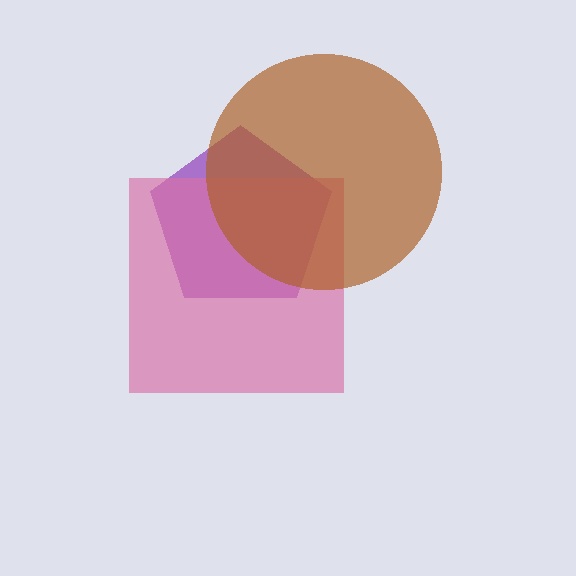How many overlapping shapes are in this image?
There are 3 overlapping shapes in the image.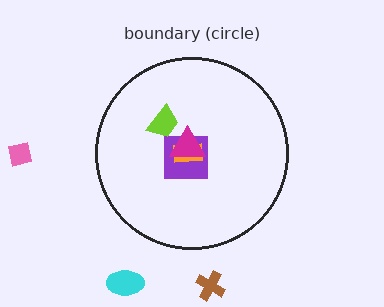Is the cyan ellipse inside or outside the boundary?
Outside.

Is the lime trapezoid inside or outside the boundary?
Inside.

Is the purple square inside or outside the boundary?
Inside.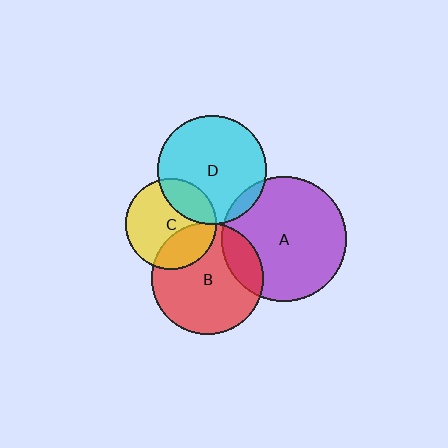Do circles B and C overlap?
Yes.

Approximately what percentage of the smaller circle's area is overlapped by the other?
Approximately 30%.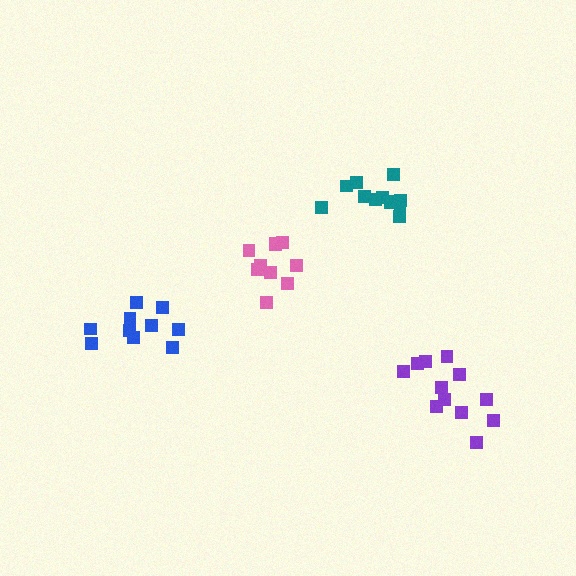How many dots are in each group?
Group 1: 10 dots, Group 2: 12 dots, Group 3: 12 dots, Group 4: 10 dots (44 total).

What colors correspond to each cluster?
The clusters are colored: blue, purple, teal, pink.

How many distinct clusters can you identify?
There are 4 distinct clusters.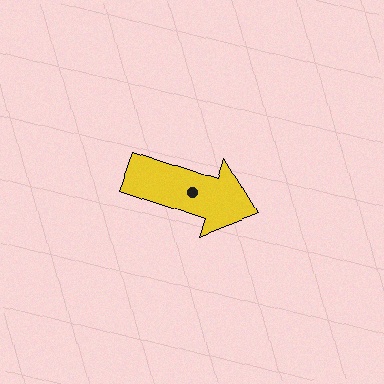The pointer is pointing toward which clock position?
Roughly 4 o'clock.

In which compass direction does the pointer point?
East.